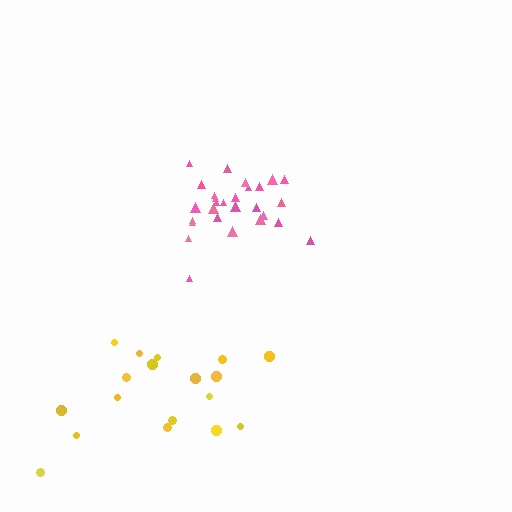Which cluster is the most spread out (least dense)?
Yellow.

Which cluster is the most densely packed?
Pink.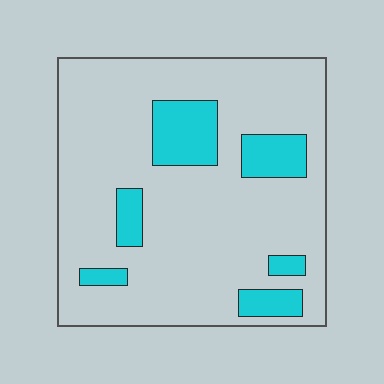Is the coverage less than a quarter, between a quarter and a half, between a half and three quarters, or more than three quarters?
Less than a quarter.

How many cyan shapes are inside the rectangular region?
6.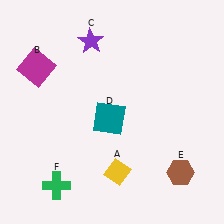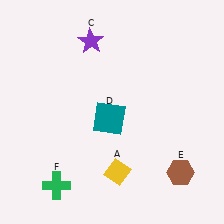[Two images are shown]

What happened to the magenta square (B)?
The magenta square (B) was removed in Image 2. It was in the top-left area of Image 1.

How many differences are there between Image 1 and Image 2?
There is 1 difference between the two images.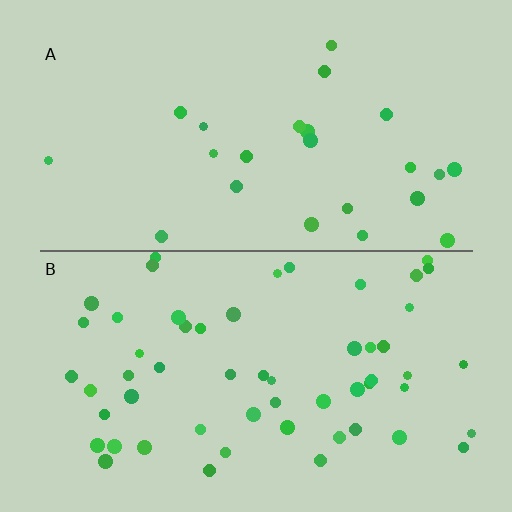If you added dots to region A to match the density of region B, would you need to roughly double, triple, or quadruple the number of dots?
Approximately double.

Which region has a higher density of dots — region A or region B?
B (the bottom).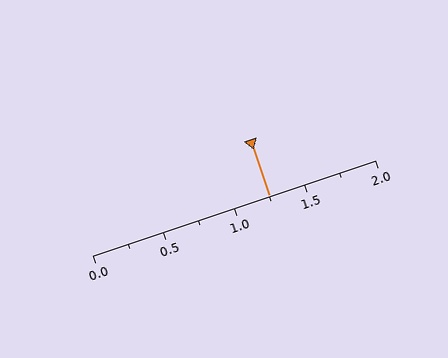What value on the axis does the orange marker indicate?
The marker indicates approximately 1.25.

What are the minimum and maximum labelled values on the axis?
The axis runs from 0.0 to 2.0.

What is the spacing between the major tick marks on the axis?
The major ticks are spaced 0.5 apart.